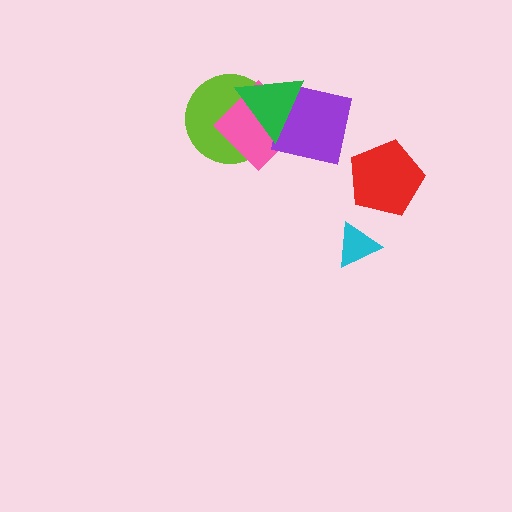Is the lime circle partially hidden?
Yes, it is partially covered by another shape.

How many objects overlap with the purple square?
3 objects overlap with the purple square.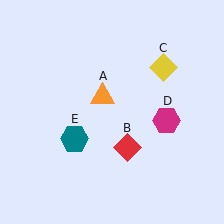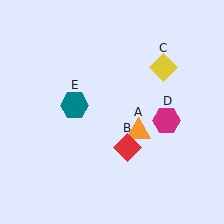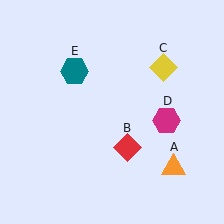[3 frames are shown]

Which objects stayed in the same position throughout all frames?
Red diamond (object B) and yellow diamond (object C) and magenta hexagon (object D) remained stationary.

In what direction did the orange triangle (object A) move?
The orange triangle (object A) moved down and to the right.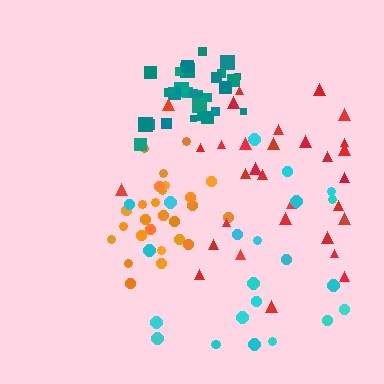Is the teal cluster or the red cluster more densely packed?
Teal.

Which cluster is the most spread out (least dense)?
Cyan.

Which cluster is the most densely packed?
Teal.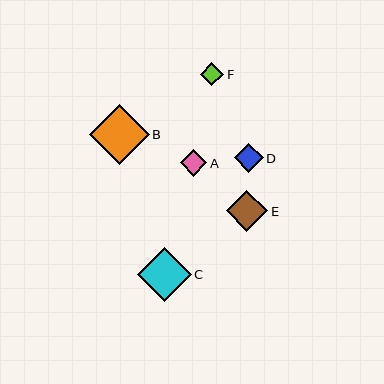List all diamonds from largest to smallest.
From largest to smallest: B, C, E, D, A, F.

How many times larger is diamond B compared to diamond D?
Diamond B is approximately 2.1 times the size of diamond D.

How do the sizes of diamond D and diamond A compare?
Diamond D and diamond A are approximately the same size.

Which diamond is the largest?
Diamond B is the largest with a size of approximately 60 pixels.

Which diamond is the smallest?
Diamond F is the smallest with a size of approximately 24 pixels.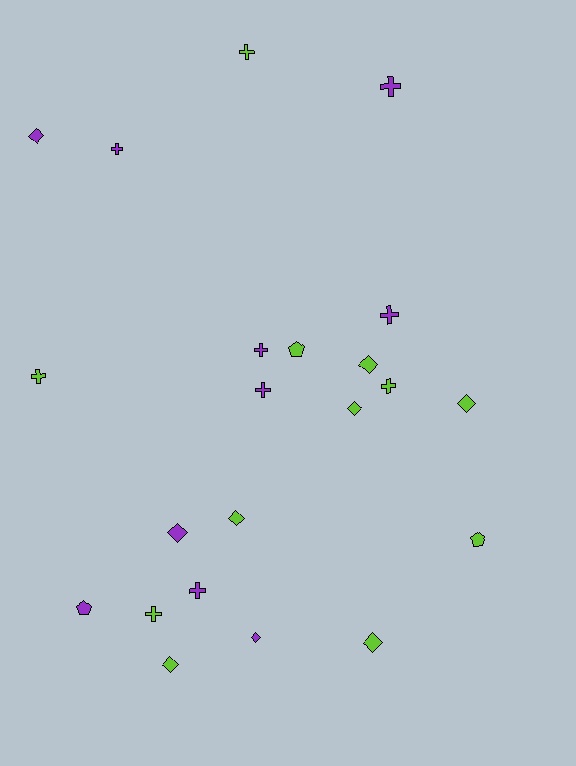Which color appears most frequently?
Lime, with 12 objects.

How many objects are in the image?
There are 22 objects.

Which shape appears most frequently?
Cross, with 10 objects.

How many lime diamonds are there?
There are 6 lime diamonds.